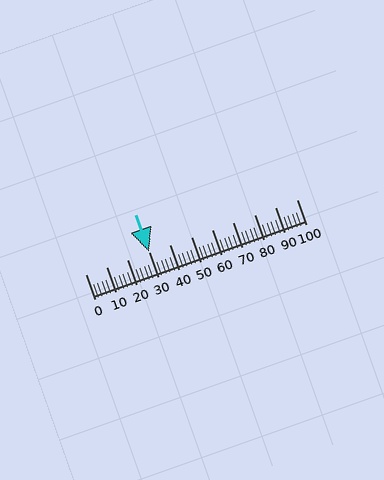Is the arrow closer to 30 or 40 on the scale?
The arrow is closer to 30.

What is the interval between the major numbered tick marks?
The major tick marks are spaced 10 units apart.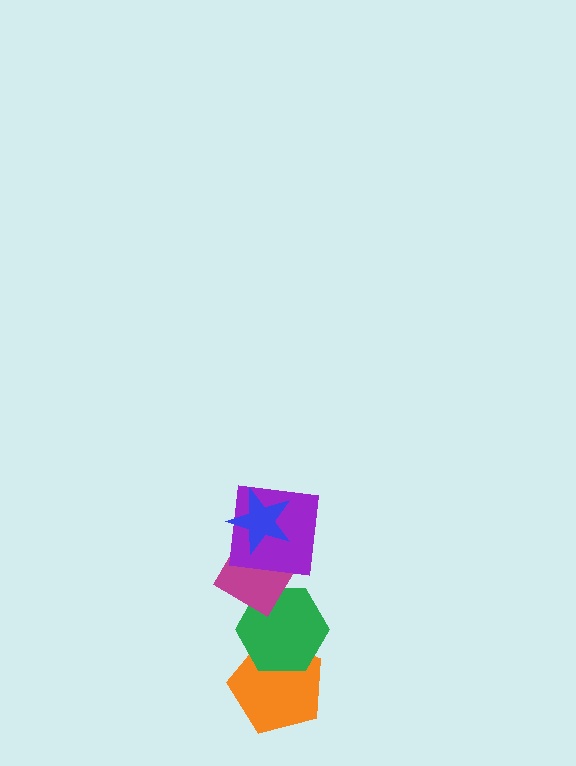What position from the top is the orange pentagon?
The orange pentagon is 5th from the top.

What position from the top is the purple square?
The purple square is 2nd from the top.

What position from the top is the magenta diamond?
The magenta diamond is 3rd from the top.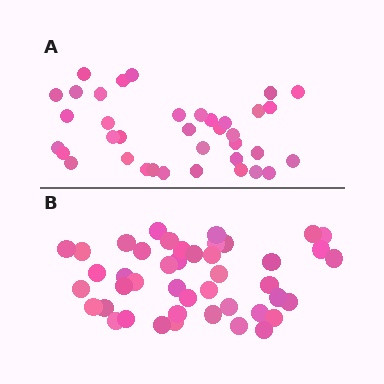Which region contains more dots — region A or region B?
Region B (the bottom region) has more dots.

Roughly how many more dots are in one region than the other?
Region B has roughly 8 or so more dots than region A.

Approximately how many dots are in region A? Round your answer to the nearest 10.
About 40 dots. (The exact count is 37, which rounds to 40.)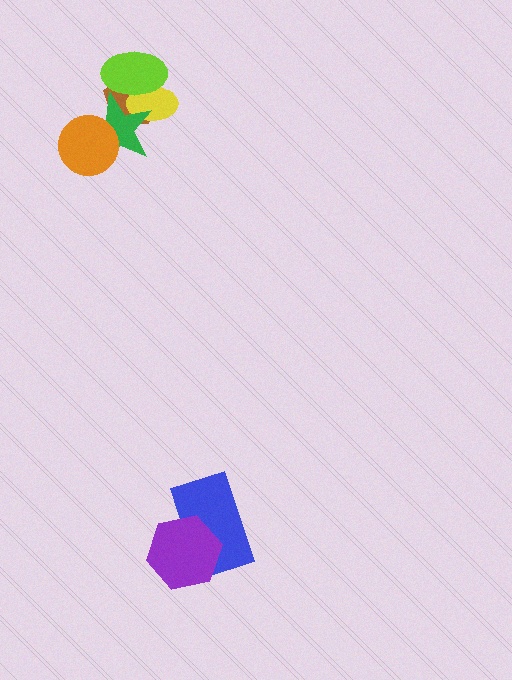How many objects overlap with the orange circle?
1 object overlaps with the orange circle.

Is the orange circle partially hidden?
No, no other shape covers it.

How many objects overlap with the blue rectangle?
1 object overlaps with the blue rectangle.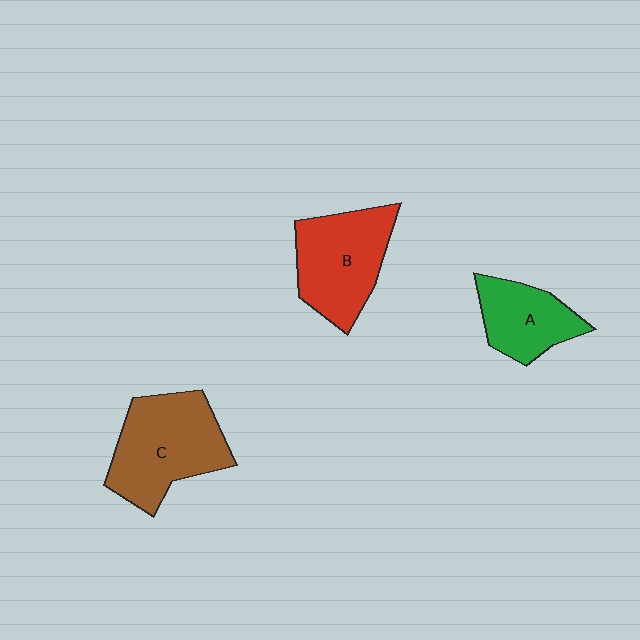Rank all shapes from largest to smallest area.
From largest to smallest: C (brown), B (red), A (green).